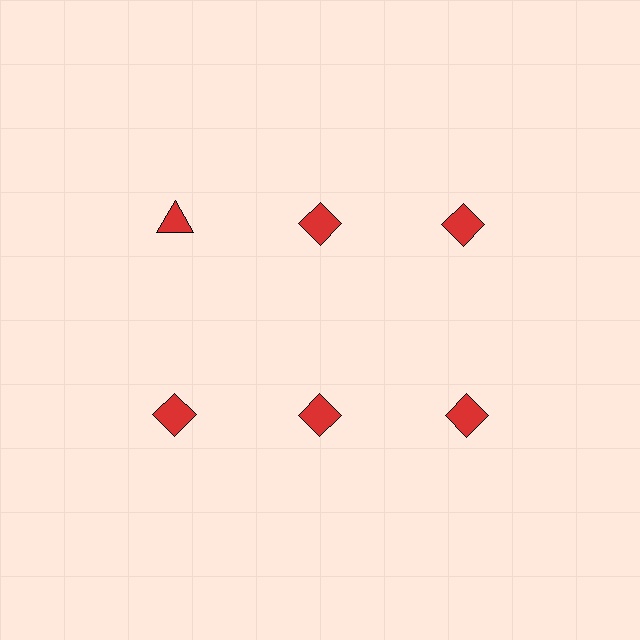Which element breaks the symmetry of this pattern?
The red triangle in the top row, leftmost column breaks the symmetry. All other shapes are red diamonds.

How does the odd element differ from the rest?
It has a different shape: triangle instead of diamond.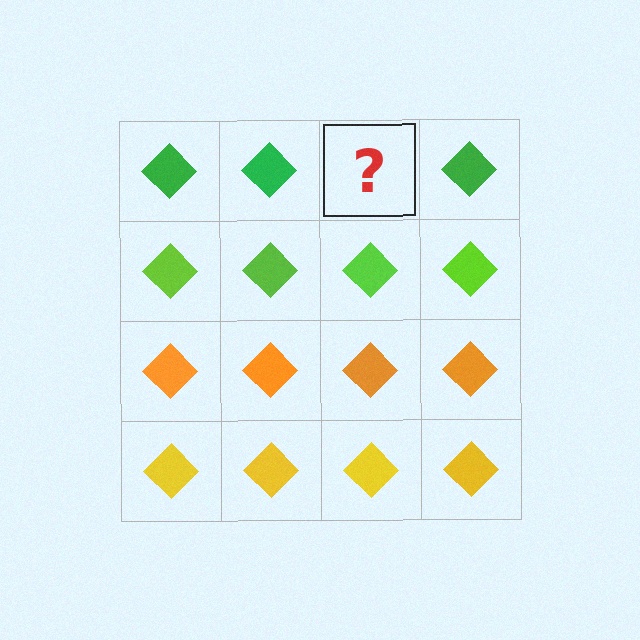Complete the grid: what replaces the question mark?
The question mark should be replaced with a green diamond.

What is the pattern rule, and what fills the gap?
The rule is that each row has a consistent color. The gap should be filled with a green diamond.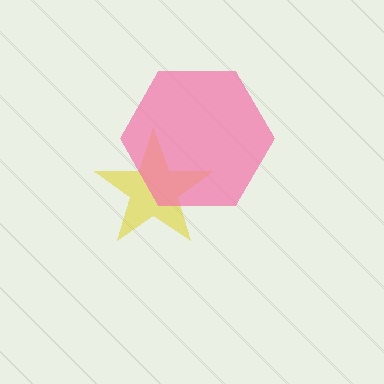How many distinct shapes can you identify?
There are 2 distinct shapes: a yellow star, a pink hexagon.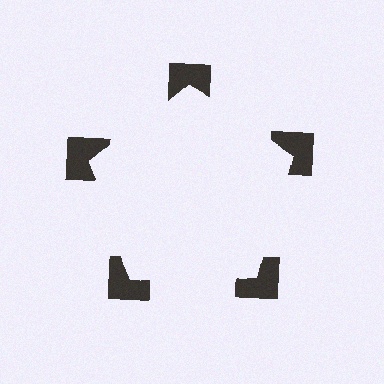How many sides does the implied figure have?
5 sides.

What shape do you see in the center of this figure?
An illusory pentagon — its edges are inferred from the aligned wedge cuts in the notched squares, not physically drawn.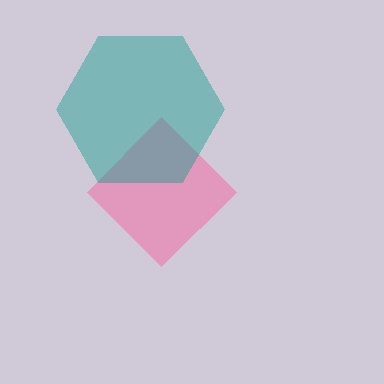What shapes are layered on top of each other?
The layered shapes are: a pink diamond, a teal hexagon.